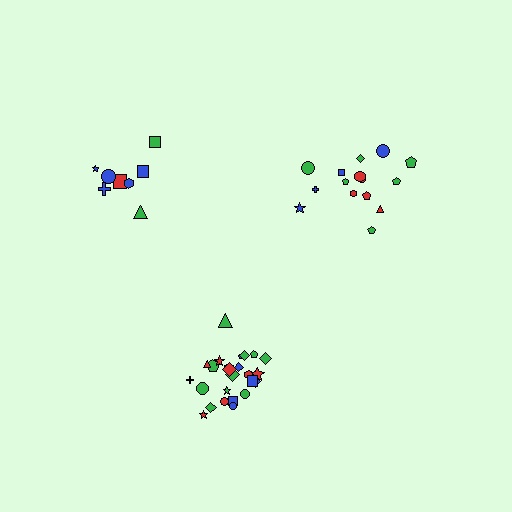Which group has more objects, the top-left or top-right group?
The top-right group.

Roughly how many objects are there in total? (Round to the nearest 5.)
Roughly 50 objects in total.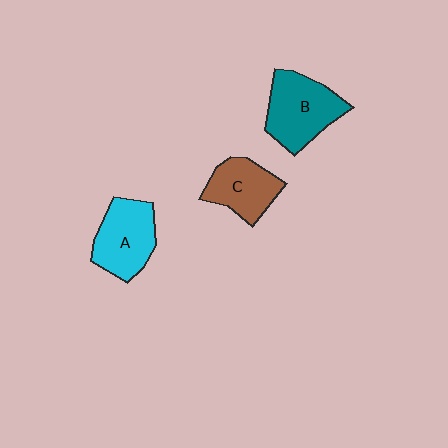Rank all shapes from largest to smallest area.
From largest to smallest: B (teal), A (cyan), C (brown).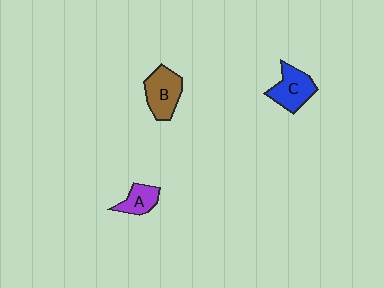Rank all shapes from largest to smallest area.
From largest to smallest: B (brown), C (blue), A (purple).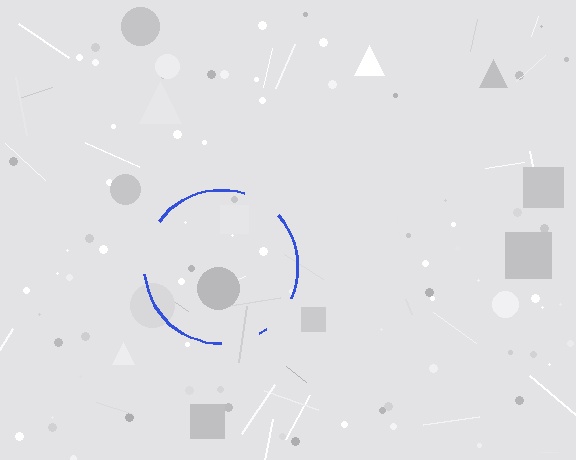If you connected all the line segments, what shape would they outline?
They would outline a circle.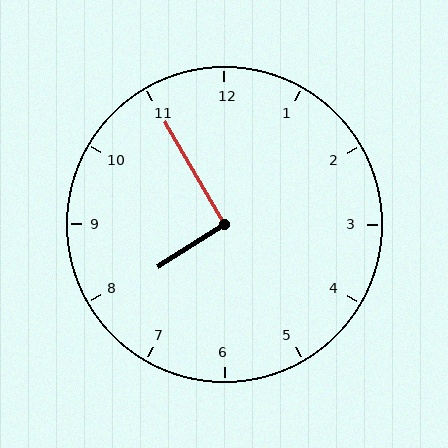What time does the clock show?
7:55.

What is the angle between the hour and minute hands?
Approximately 92 degrees.